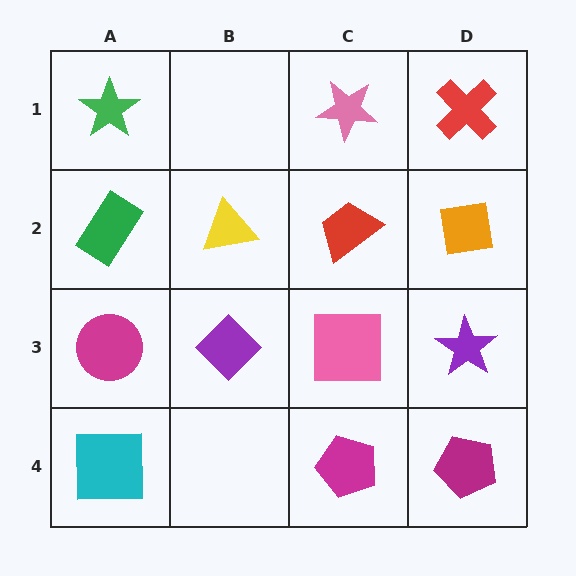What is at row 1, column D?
A red cross.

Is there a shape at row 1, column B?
No, that cell is empty.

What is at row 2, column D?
An orange square.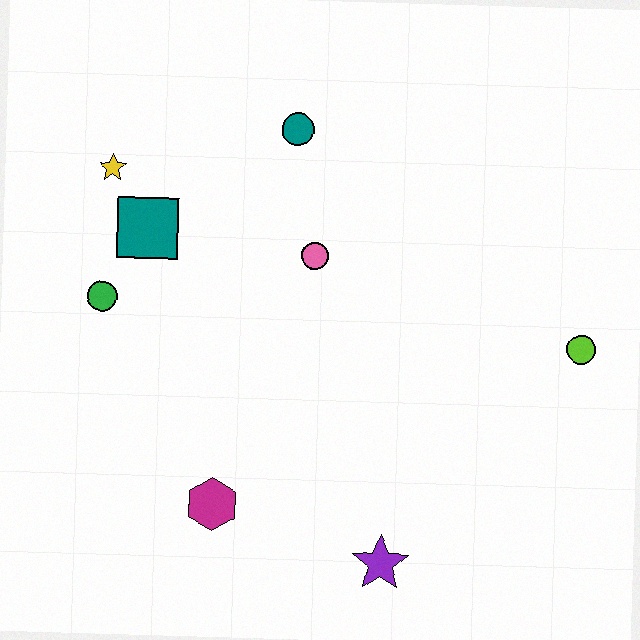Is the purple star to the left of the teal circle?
No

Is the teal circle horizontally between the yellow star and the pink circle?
Yes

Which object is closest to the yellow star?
The teal square is closest to the yellow star.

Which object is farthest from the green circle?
The lime circle is farthest from the green circle.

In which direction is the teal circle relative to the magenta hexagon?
The teal circle is above the magenta hexagon.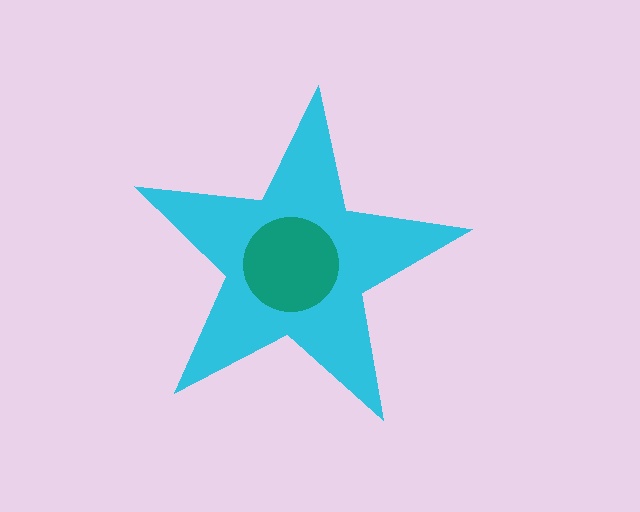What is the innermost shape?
The teal circle.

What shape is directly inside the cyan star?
The teal circle.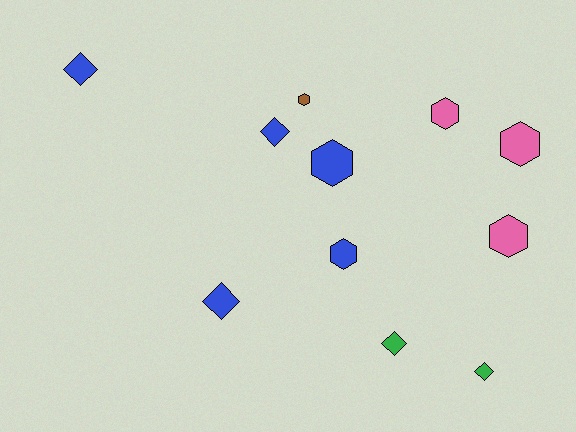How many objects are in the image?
There are 11 objects.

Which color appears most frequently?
Blue, with 5 objects.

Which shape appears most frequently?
Hexagon, with 6 objects.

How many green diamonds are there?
There are 2 green diamonds.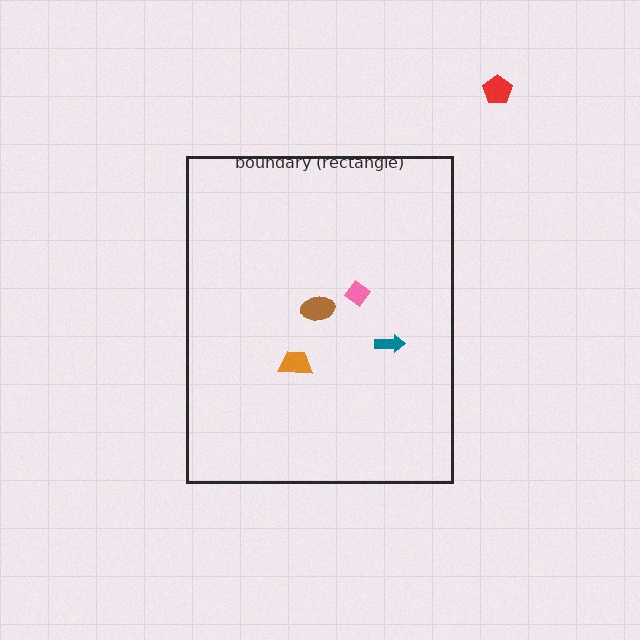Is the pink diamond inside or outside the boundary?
Inside.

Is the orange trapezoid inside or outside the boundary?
Inside.